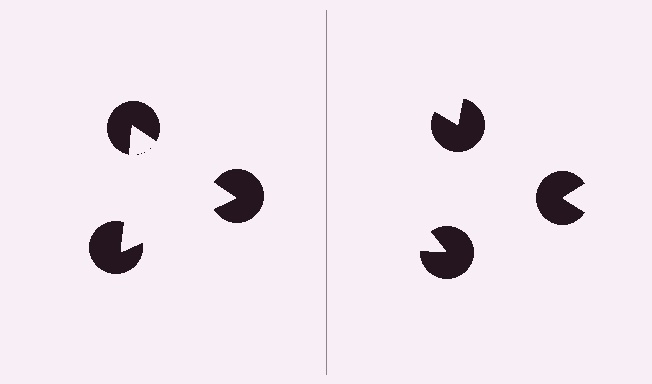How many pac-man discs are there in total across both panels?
6 — 3 on each side.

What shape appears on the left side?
An illusory triangle.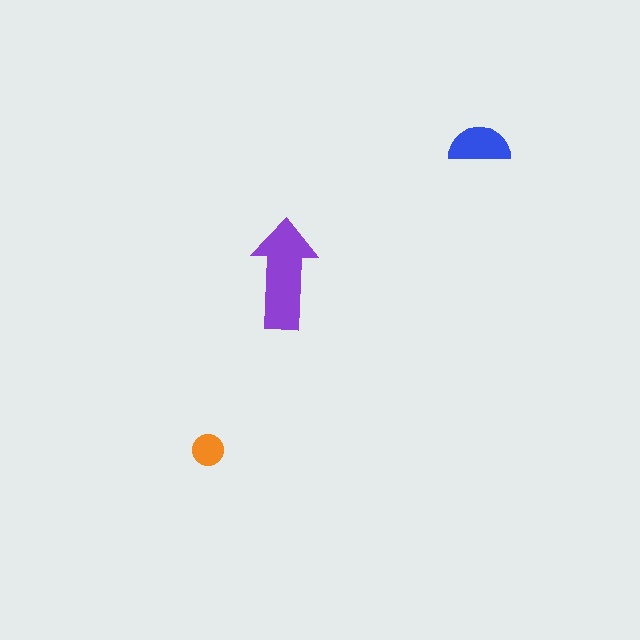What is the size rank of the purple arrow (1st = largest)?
1st.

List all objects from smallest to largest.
The orange circle, the blue semicircle, the purple arrow.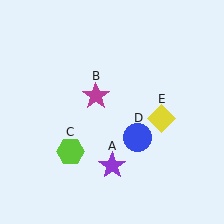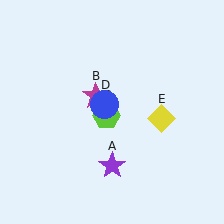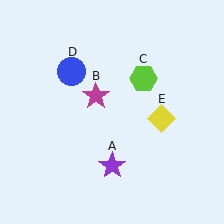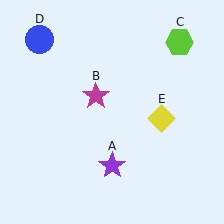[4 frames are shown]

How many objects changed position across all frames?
2 objects changed position: lime hexagon (object C), blue circle (object D).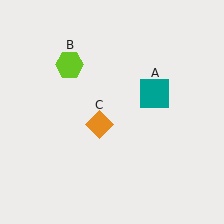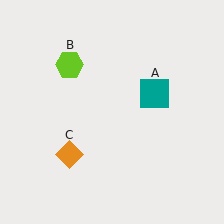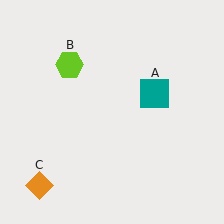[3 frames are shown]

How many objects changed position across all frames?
1 object changed position: orange diamond (object C).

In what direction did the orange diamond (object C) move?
The orange diamond (object C) moved down and to the left.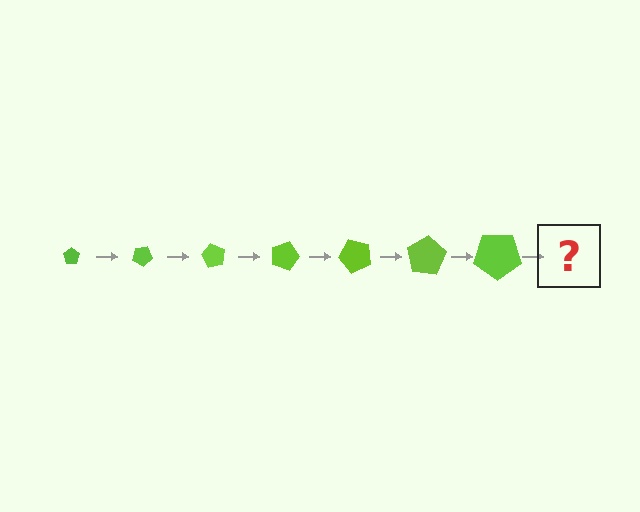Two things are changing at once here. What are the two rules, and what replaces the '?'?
The two rules are that the pentagon grows larger each step and it rotates 30 degrees each step. The '?' should be a pentagon, larger than the previous one and rotated 210 degrees from the start.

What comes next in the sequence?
The next element should be a pentagon, larger than the previous one and rotated 210 degrees from the start.